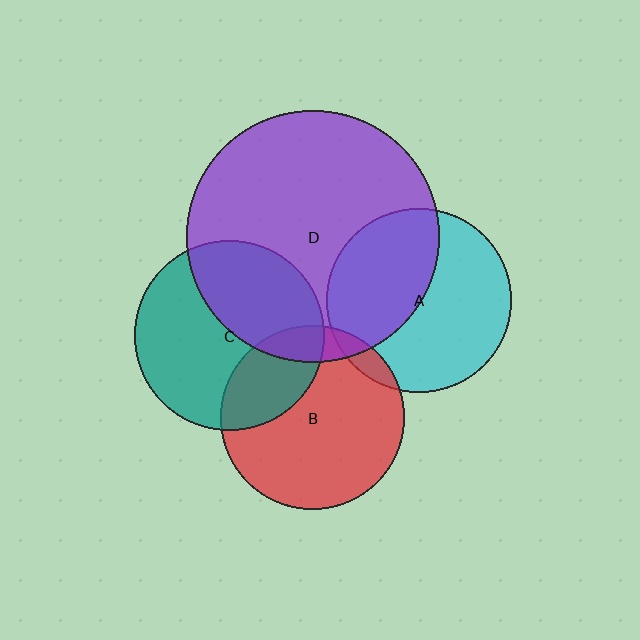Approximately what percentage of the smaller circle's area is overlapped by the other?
Approximately 40%.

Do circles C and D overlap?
Yes.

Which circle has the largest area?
Circle D (purple).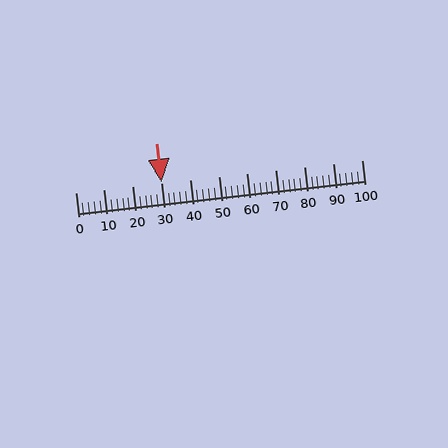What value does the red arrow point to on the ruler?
The red arrow points to approximately 30.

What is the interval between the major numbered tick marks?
The major tick marks are spaced 10 units apart.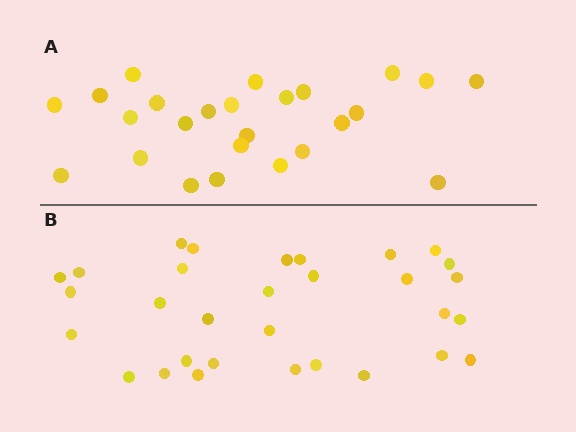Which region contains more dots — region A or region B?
Region B (the bottom region) has more dots.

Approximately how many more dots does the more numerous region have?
Region B has about 6 more dots than region A.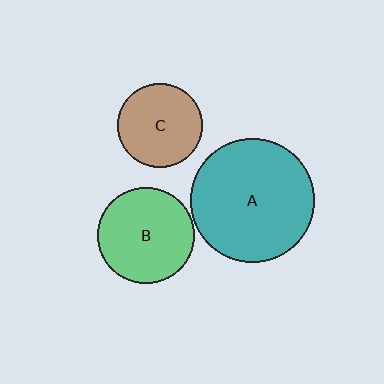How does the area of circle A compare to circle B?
Approximately 1.6 times.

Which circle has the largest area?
Circle A (teal).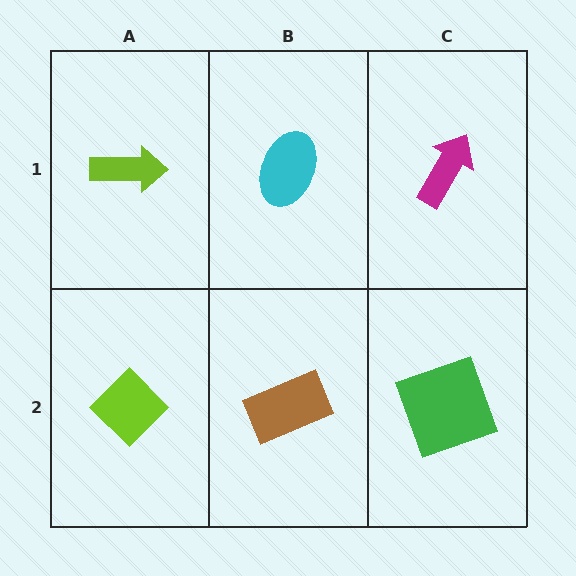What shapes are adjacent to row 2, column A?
A lime arrow (row 1, column A), a brown rectangle (row 2, column B).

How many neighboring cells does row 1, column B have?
3.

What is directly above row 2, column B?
A cyan ellipse.